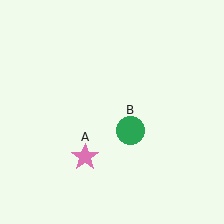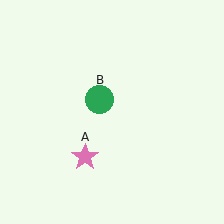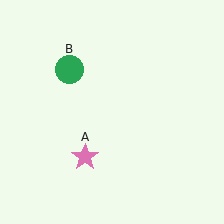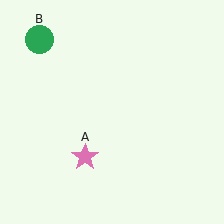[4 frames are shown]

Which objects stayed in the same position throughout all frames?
Pink star (object A) remained stationary.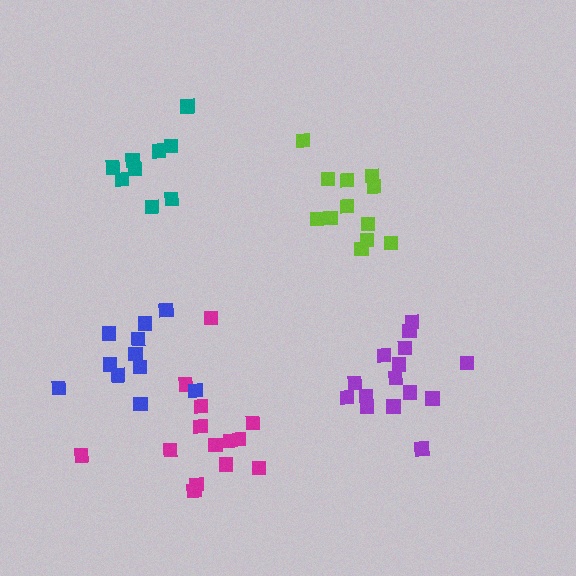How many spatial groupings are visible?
There are 5 spatial groupings.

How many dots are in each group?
Group 1: 12 dots, Group 2: 9 dots, Group 3: 14 dots, Group 4: 15 dots, Group 5: 11 dots (61 total).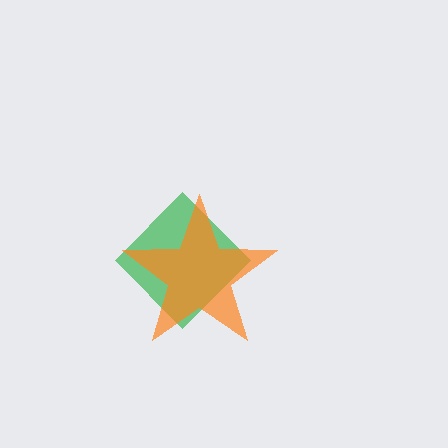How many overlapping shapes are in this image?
There are 2 overlapping shapes in the image.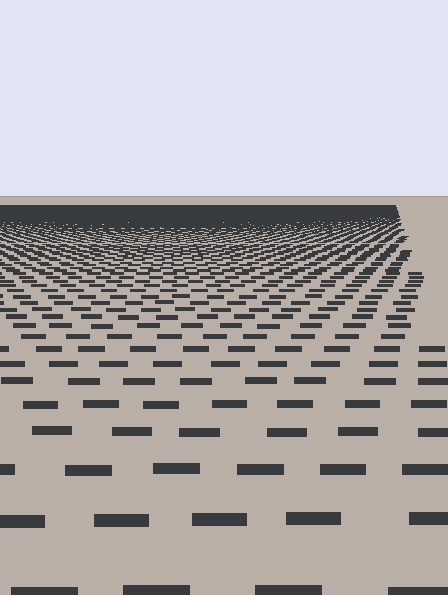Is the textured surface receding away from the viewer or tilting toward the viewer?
The surface is receding away from the viewer. Texture elements get smaller and denser toward the top.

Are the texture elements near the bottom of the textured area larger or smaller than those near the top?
Larger. Near the bottom, elements are closer to the viewer and appear at a bigger on-screen size.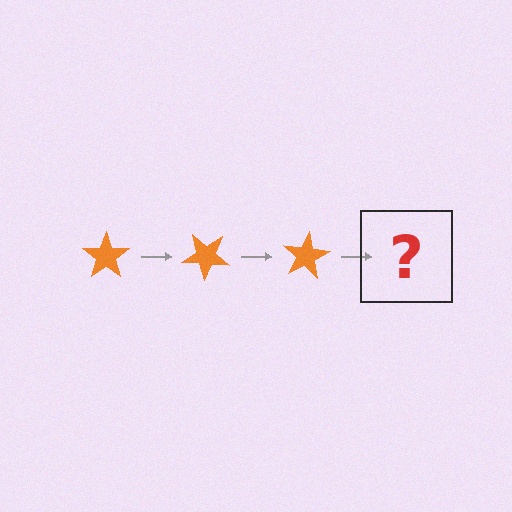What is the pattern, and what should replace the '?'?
The pattern is that the star rotates 40 degrees each step. The '?' should be an orange star rotated 120 degrees.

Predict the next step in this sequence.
The next step is an orange star rotated 120 degrees.